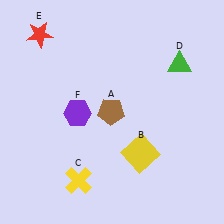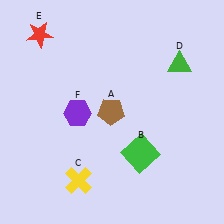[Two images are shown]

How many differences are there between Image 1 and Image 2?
There is 1 difference between the two images.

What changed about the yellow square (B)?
In Image 1, B is yellow. In Image 2, it changed to green.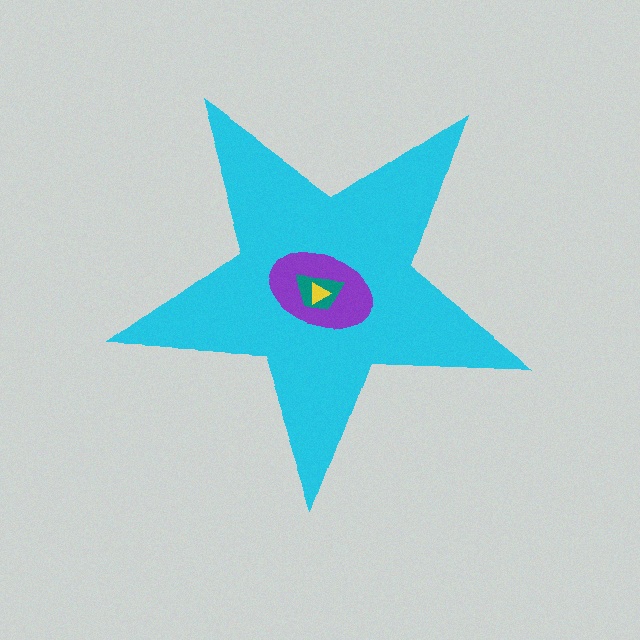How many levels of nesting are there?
4.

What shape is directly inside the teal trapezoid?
The yellow triangle.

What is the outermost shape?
The cyan star.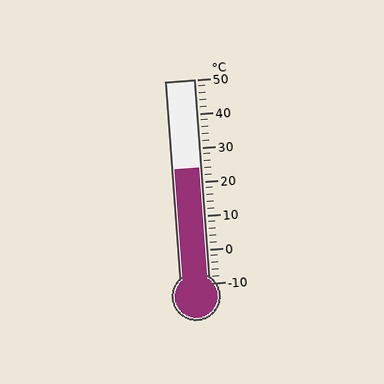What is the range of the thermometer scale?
The thermometer scale ranges from -10°C to 50°C.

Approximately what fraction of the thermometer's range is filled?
The thermometer is filled to approximately 55% of its range.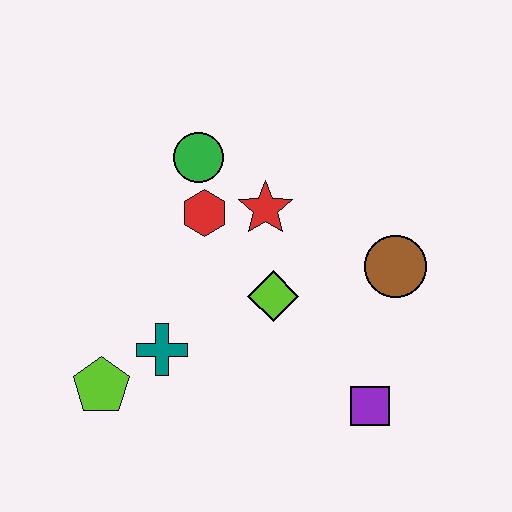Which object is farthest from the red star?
The lime pentagon is farthest from the red star.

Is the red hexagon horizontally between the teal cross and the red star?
Yes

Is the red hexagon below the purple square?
No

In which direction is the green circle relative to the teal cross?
The green circle is above the teal cross.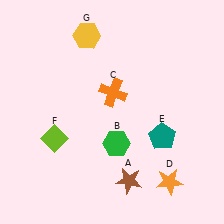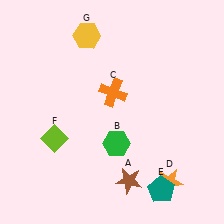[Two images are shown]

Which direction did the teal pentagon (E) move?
The teal pentagon (E) moved down.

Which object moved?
The teal pentagon (E) moved down.